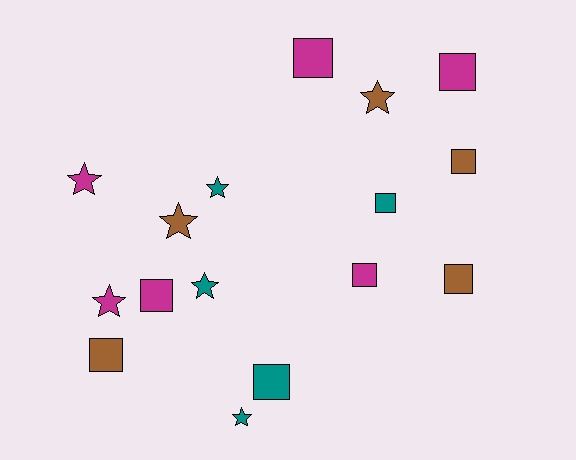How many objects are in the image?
There are 16 objects.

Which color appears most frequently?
Magenta, with 6 objects.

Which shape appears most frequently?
Square, with 9 objects.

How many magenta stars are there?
There are 2 magenta stars.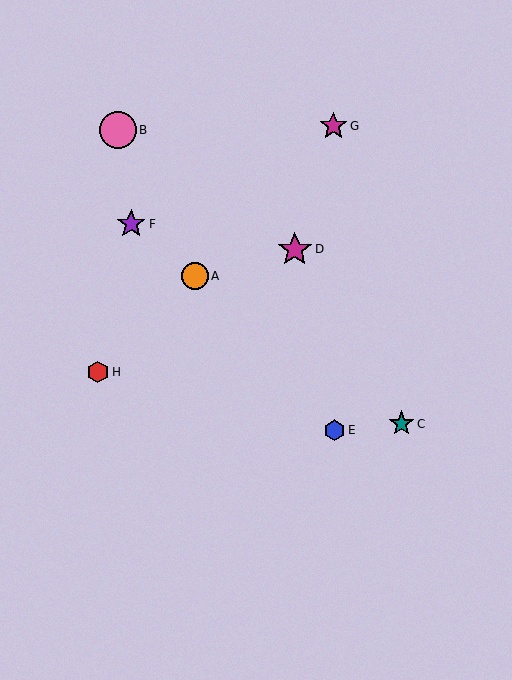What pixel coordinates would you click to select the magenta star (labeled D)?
Click at (295, 249) to select the magenta star D.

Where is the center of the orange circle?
The center of the orange circle is at (195, 276).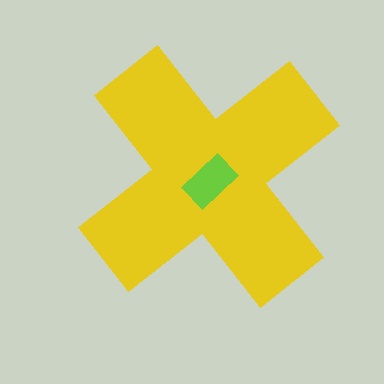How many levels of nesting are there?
2.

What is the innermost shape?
The lime rectangle.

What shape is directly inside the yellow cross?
The lime rectangle.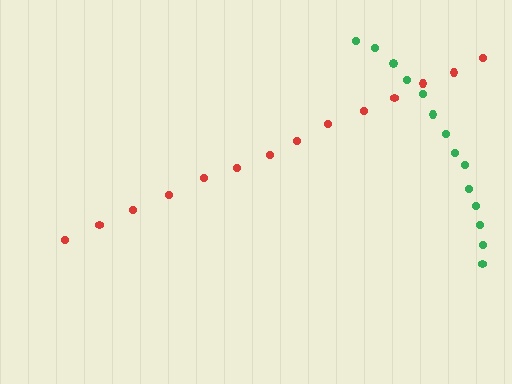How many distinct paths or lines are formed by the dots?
There are 2 distinct paths.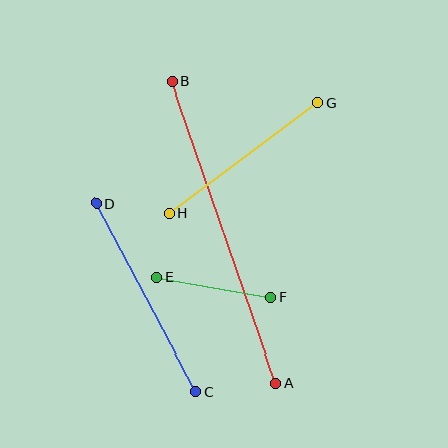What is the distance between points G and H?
The distance is approximately 185 pixels.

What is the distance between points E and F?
The distance is approximately 116 pixels.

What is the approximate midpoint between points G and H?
The midpoint is at approximately (244, 158) pixels.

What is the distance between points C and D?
The distance is approximately 213 pixels.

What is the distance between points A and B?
The distance is approximately 320 pixels.